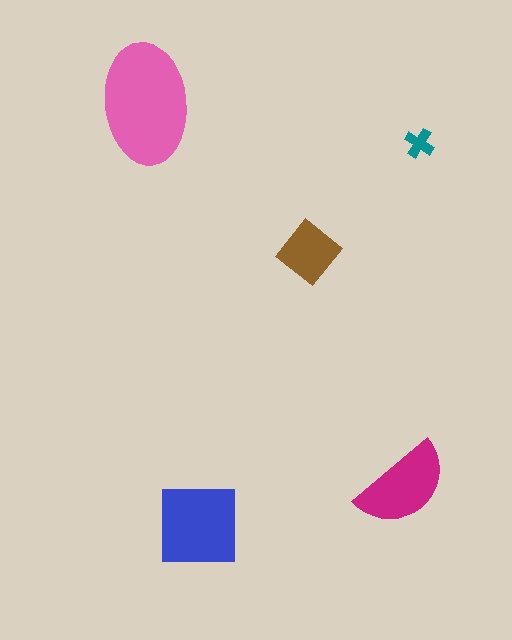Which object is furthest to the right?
The teal cross is rightmost.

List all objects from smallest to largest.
The teal cross, the brown diamond, the magenta semicircle, the blue square, the pink ellipse.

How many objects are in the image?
There are 5 objects in the image.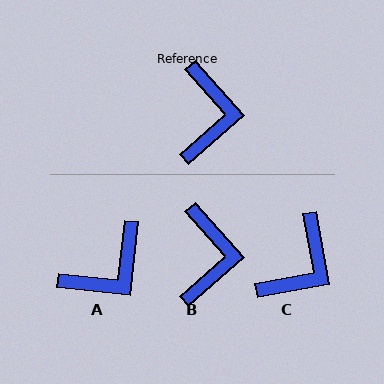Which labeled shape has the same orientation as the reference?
B.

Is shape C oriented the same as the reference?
No, it is off by about 31 degrees.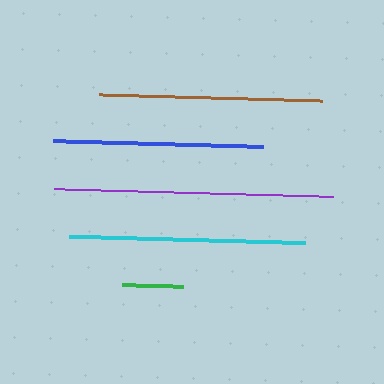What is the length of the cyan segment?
The cyan segment is approximately 237 pixels long.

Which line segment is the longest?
The purple line is the longest at approximately 279 pixels.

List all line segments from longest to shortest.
From longest to shortest: purple, cyan, brown, blue, green.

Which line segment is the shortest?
The green line is the shortest at approximately 61 pixels.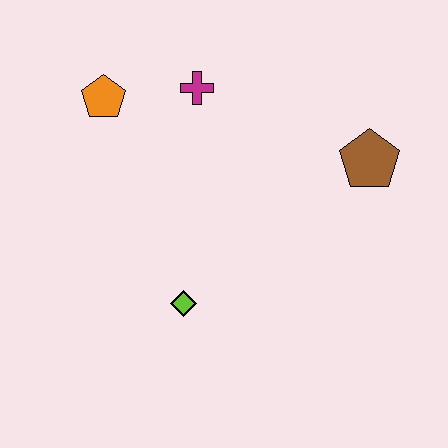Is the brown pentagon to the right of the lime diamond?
Yes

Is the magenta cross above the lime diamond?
Yes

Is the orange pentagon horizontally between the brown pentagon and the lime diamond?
No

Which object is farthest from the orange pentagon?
The brown pentagon is farthest from the orange pentagon.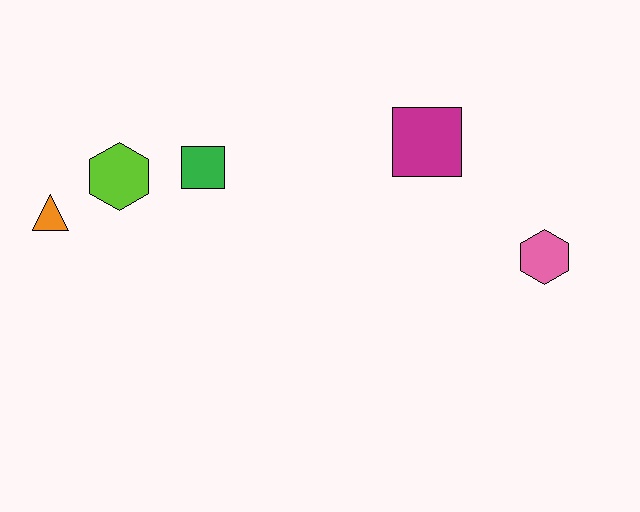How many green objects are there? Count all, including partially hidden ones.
There is 1 green object.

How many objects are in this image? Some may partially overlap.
There are 5 objects.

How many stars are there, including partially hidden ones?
There are no stars.